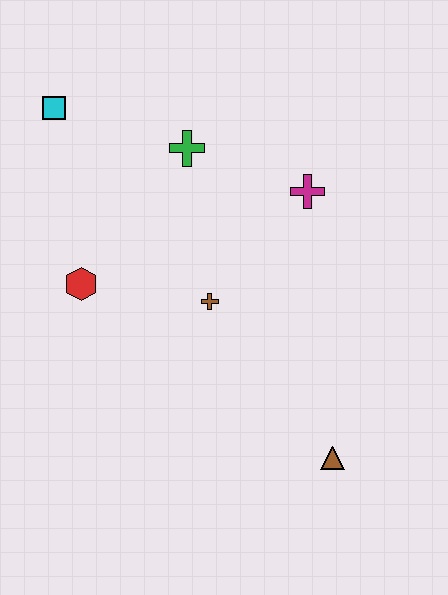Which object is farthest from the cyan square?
The brown triangle is farthest from the cyan square.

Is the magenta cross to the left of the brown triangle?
Yes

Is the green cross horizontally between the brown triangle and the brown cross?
No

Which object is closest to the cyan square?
The green cross is closest to the cyan square.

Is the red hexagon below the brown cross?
No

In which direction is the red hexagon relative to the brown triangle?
The red hexagon is to the left of the brown triangle.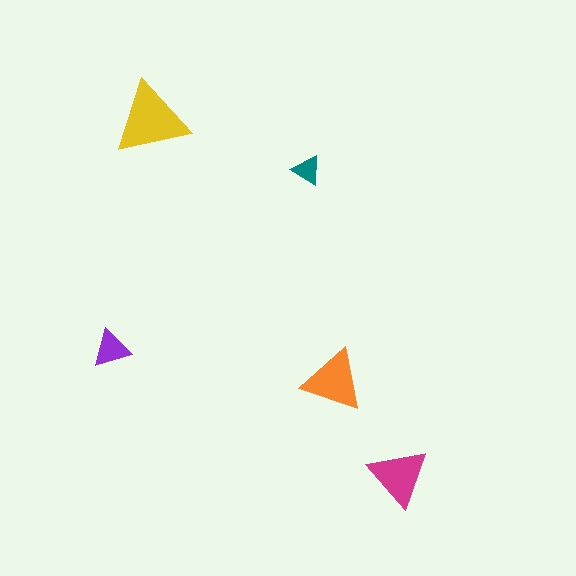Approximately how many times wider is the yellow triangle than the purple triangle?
About 2 times wider.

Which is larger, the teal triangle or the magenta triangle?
The magenta one.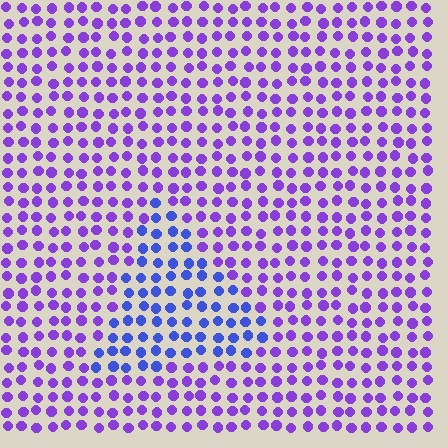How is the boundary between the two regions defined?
The boundary is defined purely by a slight shift in hue (about 37 degrees). Spacing, size, and orientation are identical on both sides.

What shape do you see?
I see a triangle.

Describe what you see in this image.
The image is filled with small purple elements in a uniform arrangement. A triangle-shaped region is visible where the elements are tinted to a slightly different hue, forming a subtle color boundary.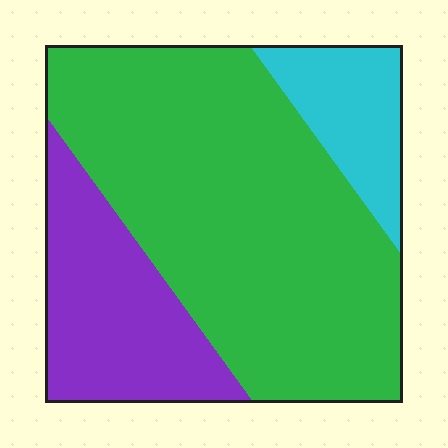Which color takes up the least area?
Cyan, at roughly 15%.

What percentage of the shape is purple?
Purple takes up about one quarter (1/4) of the shape.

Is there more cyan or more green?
Green.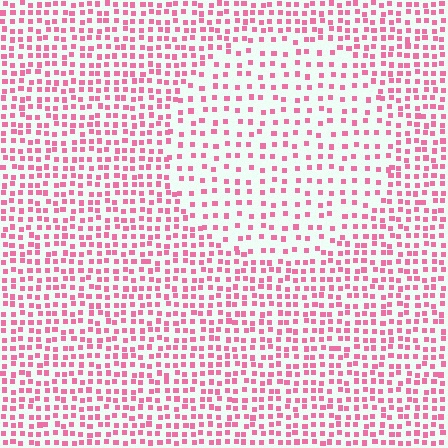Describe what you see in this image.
The image contains small pink elements arranged at two different densities. A circle-shaped region is visible where the elements are less densely packed than the surrounding area.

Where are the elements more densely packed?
The elements are more densely packed outside the circle boundary.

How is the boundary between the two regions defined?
The boundary is defined by a change in element density (approximately 1.8x ratio). All elements are the same color, size, and shape.